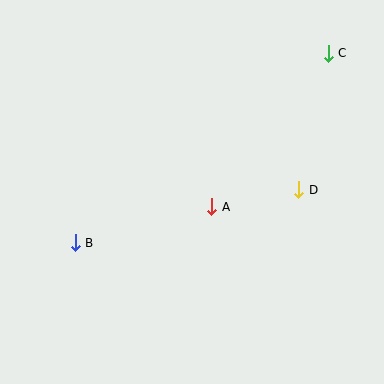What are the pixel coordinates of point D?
Point D is at (299, 190).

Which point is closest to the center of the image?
Point A at (212, 207) is closest to the center.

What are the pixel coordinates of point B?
Point B is at (75, 243).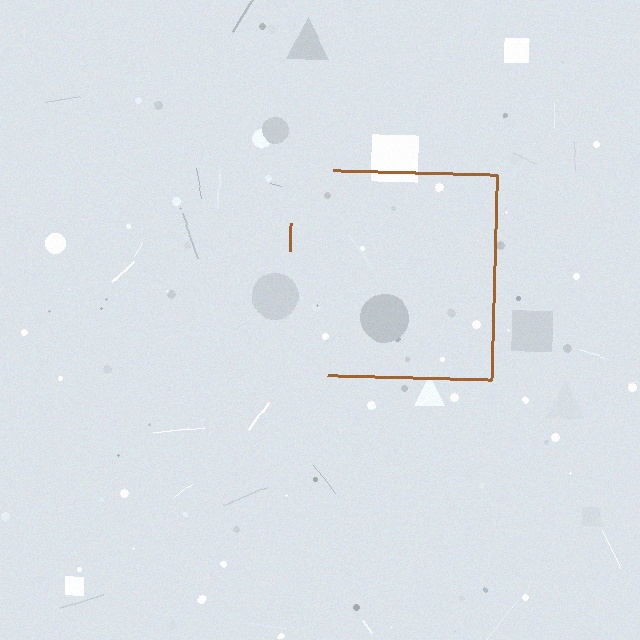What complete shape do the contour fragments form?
The contour fragments form a square.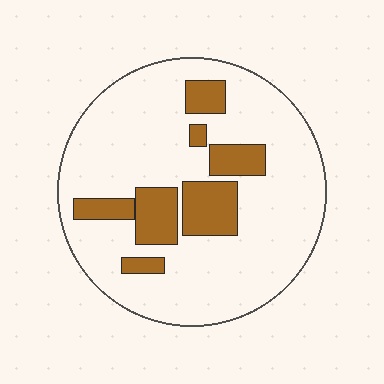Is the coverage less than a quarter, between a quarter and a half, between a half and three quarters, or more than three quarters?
Less than a quarter.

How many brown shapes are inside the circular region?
7.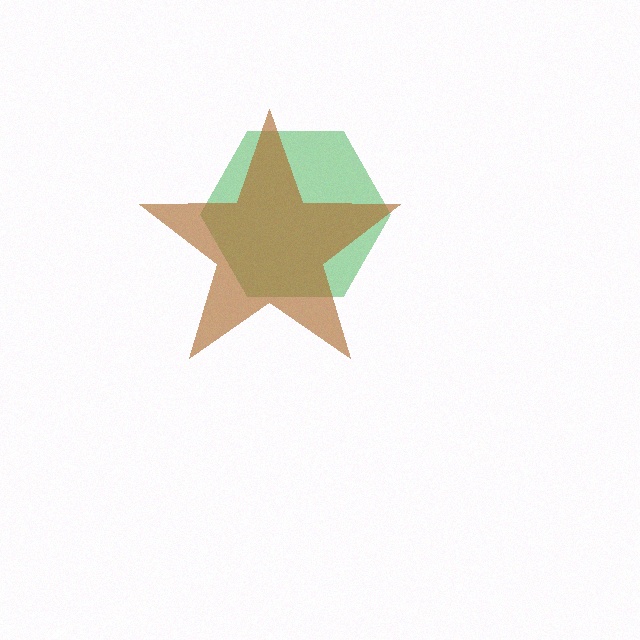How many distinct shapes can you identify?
There are 2 distinct shapes: a green hexagon, a brown star.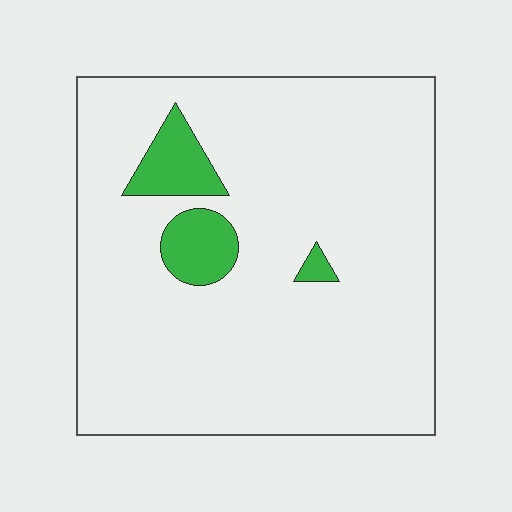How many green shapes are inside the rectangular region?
3.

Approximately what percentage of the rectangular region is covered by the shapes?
Approximately 10%.